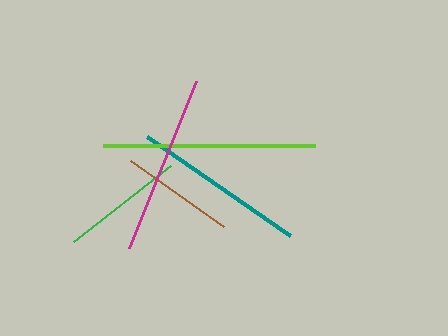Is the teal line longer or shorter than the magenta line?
The magenta line is longer than the teal line.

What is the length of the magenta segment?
The magenta segment is approximately 180 pixels long.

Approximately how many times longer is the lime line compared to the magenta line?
The lime line is approximately 1.2 times the length of the magenta line.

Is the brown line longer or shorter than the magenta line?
The magenta line is longer than the brown line.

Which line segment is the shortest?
The brown line is the shortest at approximately 114 pixels.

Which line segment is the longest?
The lime line is the longest at approximately 212 pixels.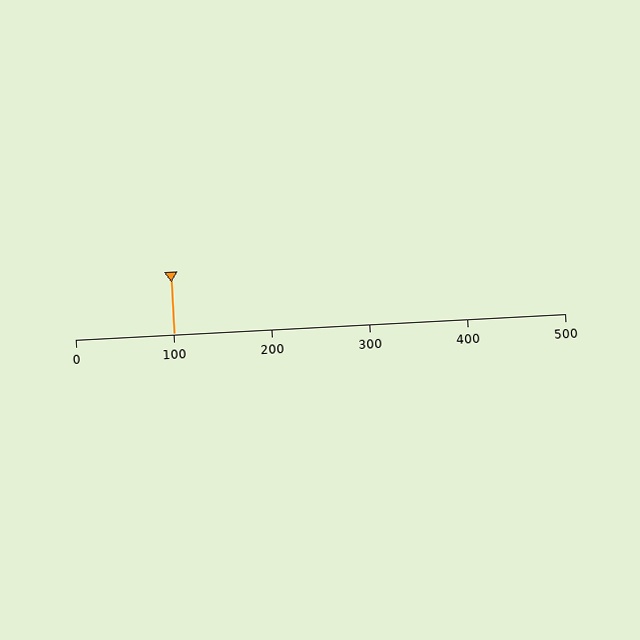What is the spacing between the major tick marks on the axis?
The major ticks are spaced 100 apart.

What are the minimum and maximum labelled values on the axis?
The axis runs from 0 to 500.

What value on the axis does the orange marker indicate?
The marker indicates approximately 100.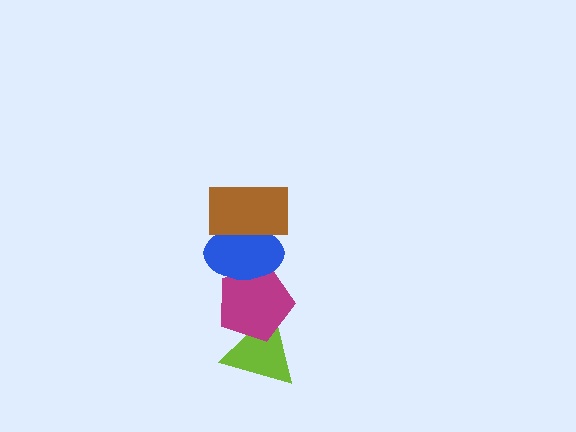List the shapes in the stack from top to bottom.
From top to bottom: the brown rectangle, the blue ellipse, the magenta pentagon, the lime triangle.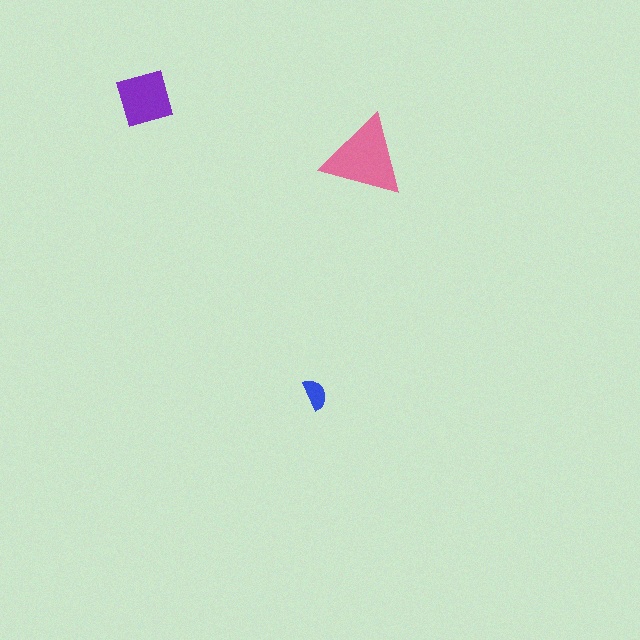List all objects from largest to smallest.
The pink triangle, the purple diamond, the blue semicircle.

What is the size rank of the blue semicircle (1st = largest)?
3rd.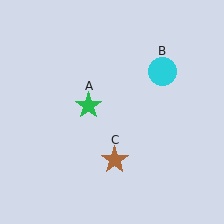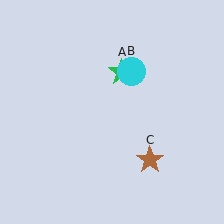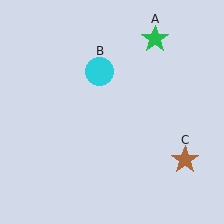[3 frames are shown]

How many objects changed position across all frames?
3 objects changed position: green star (object A), cyan circle (object B), brown star (object C).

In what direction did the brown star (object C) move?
The brown star (object C) moved right.